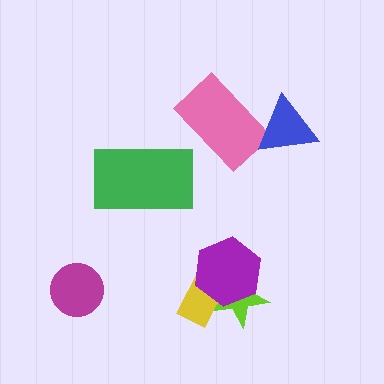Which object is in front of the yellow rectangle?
The purple hexagon is in front of the yellow rectangle.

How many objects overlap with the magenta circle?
0 objects overlap with the magenta circle.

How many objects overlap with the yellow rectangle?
2 objects overlap with the yellow rectangle.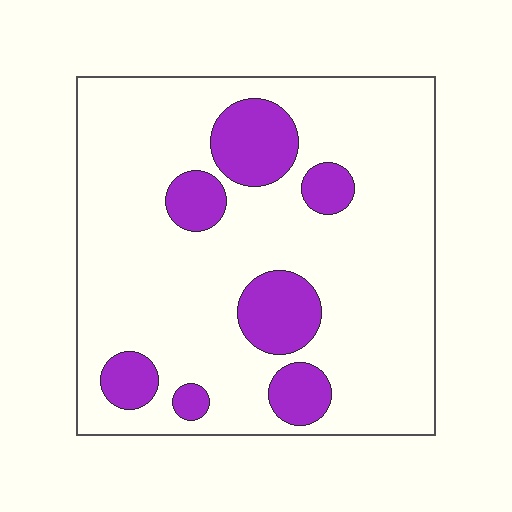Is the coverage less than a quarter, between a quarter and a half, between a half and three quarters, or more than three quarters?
Less than a quarter.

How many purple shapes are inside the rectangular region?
7.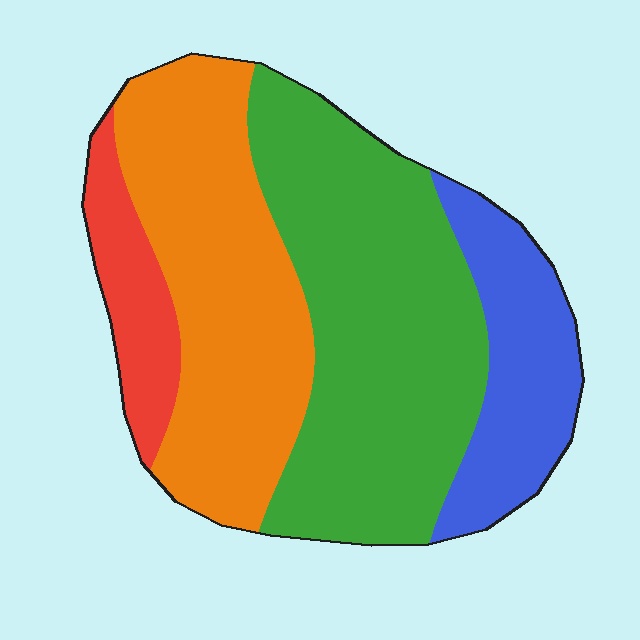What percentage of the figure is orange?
Orange takes up about one third (1/3) of the figure.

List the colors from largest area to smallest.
From largest to smallest: green, orange, blue, red.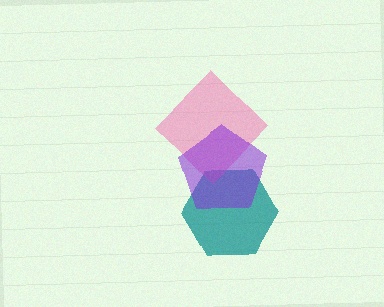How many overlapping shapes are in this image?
There are 3 overlapping shapes in the image.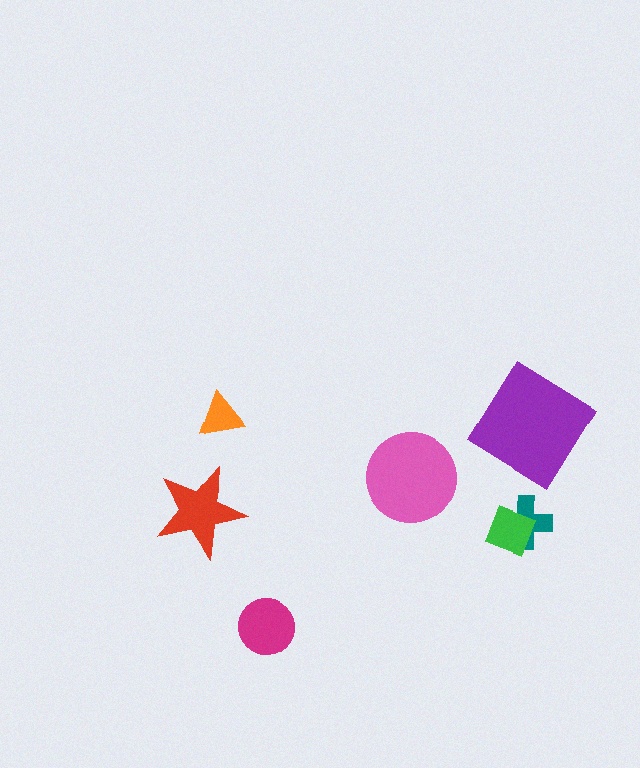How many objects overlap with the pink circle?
0 objects overlap with the pink circle.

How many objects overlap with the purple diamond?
0 objects overlap with the purple diamond.